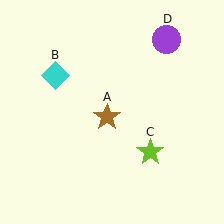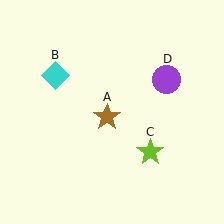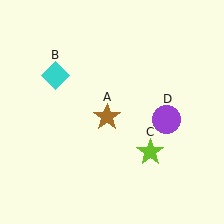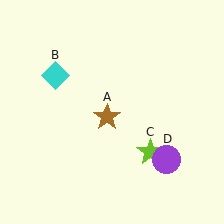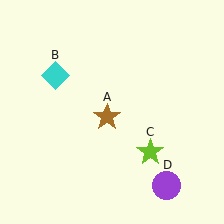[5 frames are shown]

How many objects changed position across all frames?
1 object changed position: purple circle (object D).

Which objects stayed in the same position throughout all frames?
Brown star (object A) and cyan diamond (object B) and lime star (object C) remained stationary.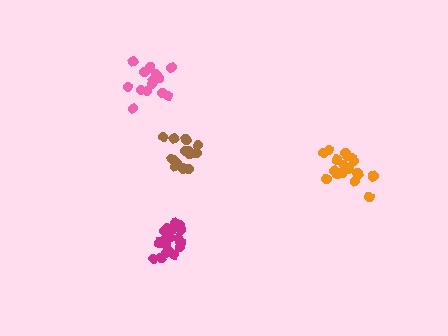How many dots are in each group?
Group 1: 17 dots, Group 2: 15 dots, Group 3: 15 dots, Group 4: 19 dots (66 total).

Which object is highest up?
The pink cluster is topmost.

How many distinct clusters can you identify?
There are 4 distinct clusters.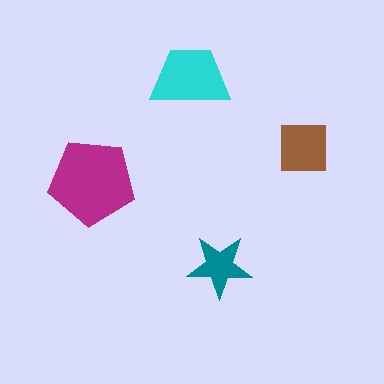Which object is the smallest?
The teal star.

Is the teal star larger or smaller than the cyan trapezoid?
Smaller.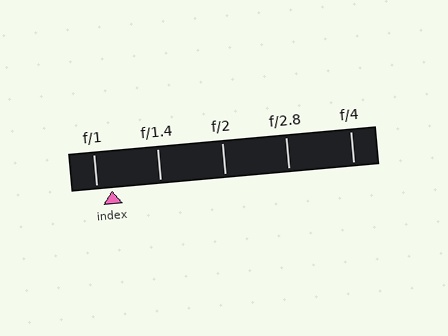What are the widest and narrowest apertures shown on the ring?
The widest aperture shown is f/1 and the narrowest is f/4.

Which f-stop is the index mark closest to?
The index mark is closest to f/1.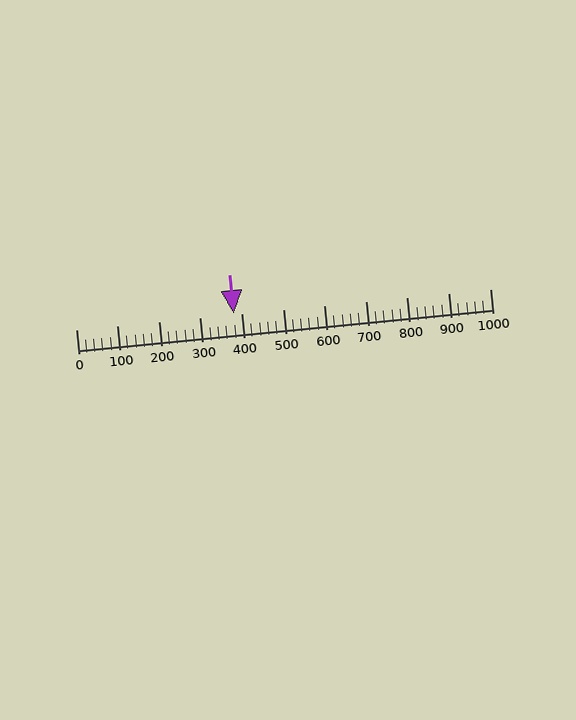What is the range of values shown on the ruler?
The ruler shows values from 0 to 1000.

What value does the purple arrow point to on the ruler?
The purple arrow points to approximately 380.